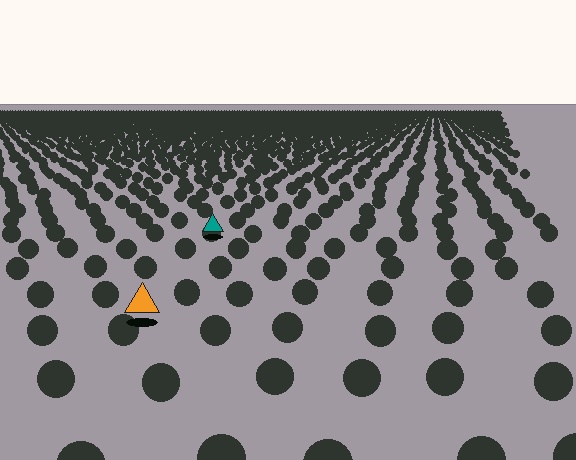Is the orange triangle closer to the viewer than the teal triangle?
Yes. The orange triangle is closer — you can tell from the texture gradient: the ground texture is coarser near it.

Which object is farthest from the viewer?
The teal triangle is farthest from the viewer. It appears smaller and the ground texture around it is denser.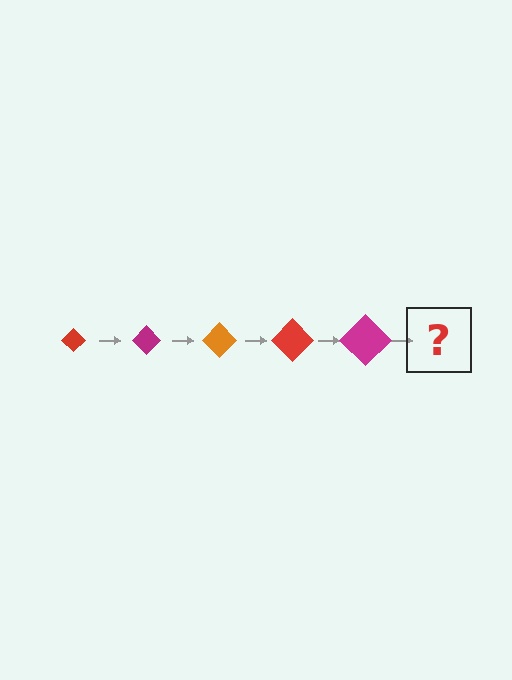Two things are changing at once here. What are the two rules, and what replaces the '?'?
The two rules are that the diamond grows larger each step and the color cycles through red, magenta, and orange. The '?' should be an orange diamond, larger than the previous one.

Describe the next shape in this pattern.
It should be an orange diamond, larger than the previous one.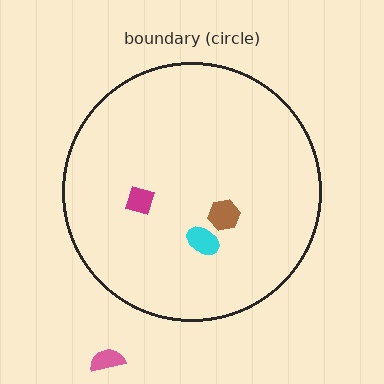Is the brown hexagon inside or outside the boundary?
Inside.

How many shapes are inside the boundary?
3 inside, 1 outside.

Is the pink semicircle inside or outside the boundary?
Outside.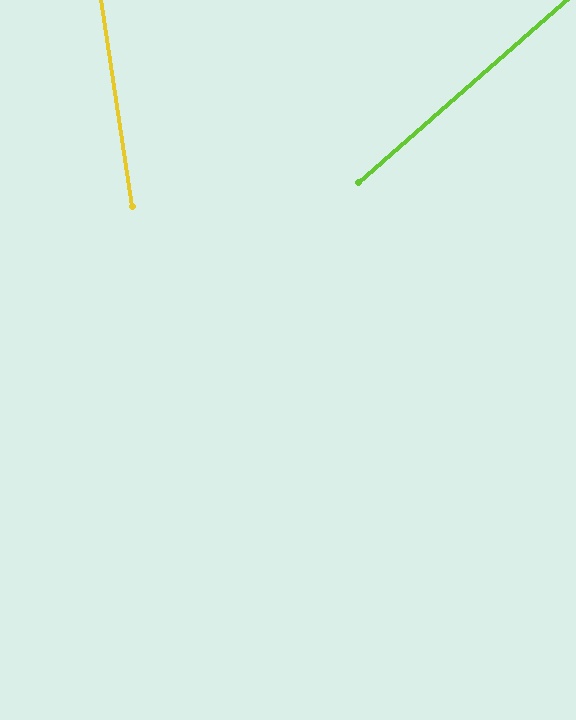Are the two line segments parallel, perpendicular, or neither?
Neither parallel nor perpendicular — they differ by about 57°.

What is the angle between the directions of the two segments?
Approximately 57 degrees.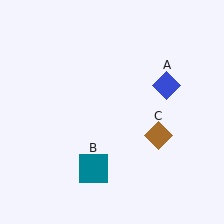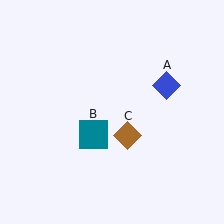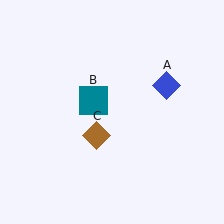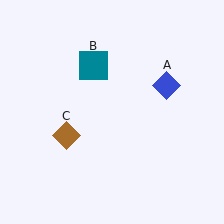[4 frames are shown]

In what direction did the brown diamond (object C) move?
The brown diamond (object C) moved left.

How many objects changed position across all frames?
2 objects changed position: teal square (object B), brown diamond (object C).